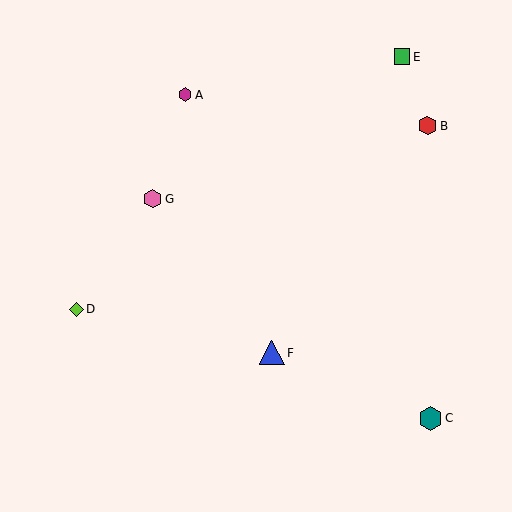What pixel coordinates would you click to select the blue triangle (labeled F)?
Click at (272, 353) to select the blue triangle F.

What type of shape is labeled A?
Shape A is a magenta hexagon.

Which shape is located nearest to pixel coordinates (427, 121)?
The red hexagon (labeled B) at (428, 126) is nearest to that location.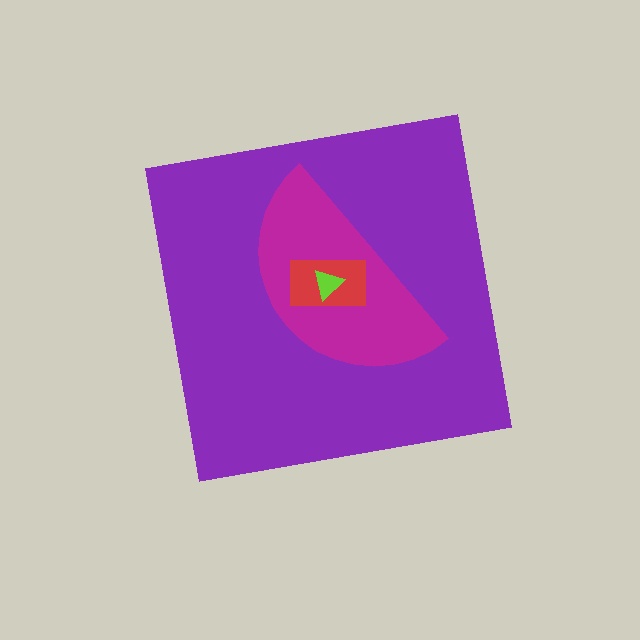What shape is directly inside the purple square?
The magenta semicircle.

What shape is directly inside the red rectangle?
The lime triangle.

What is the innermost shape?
The lime triangle.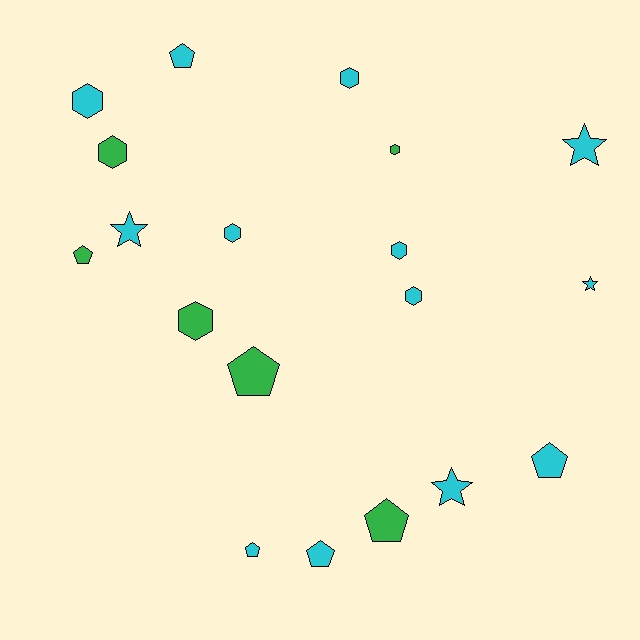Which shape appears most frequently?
Hexagon, with 8 objects.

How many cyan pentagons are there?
There are 4 cyan pentagons.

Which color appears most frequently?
Cyan, with 13 objects.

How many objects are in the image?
There are 19 objects.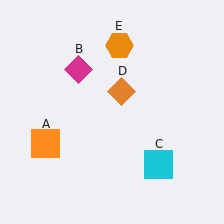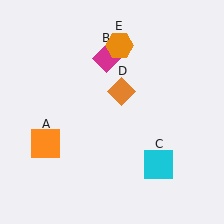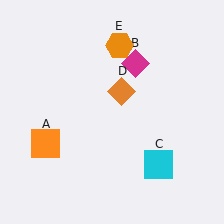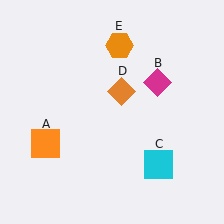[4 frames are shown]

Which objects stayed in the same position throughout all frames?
Orange square (object A) and cyan square (object C) and orange diamond (object D) and orange hexagon (object E) remained stationary.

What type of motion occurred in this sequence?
The magenta diamond (object B) rotated clockwise around the center of the scene.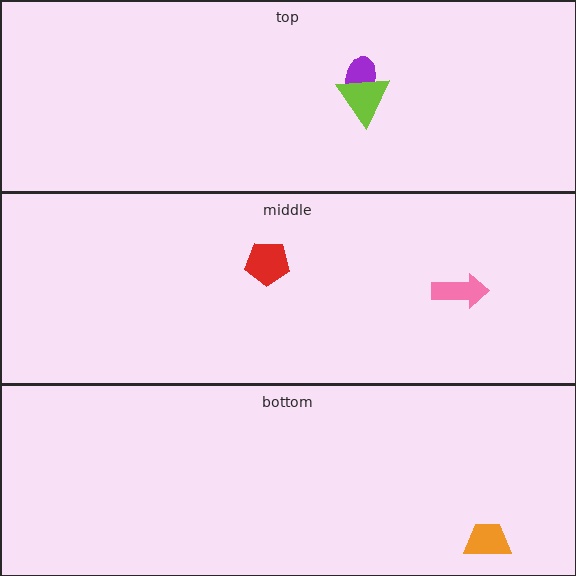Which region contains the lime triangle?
The top region.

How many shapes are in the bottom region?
1.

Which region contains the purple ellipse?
The top region.